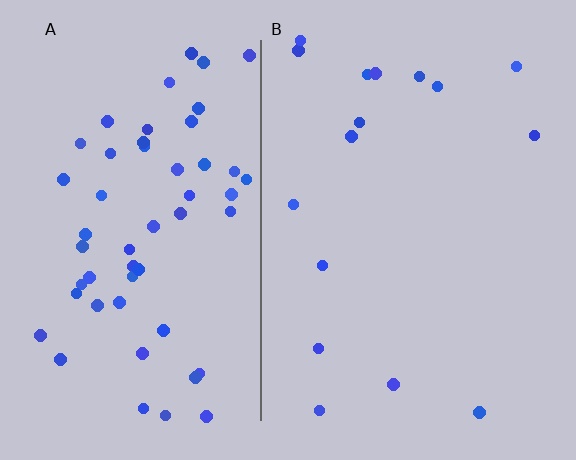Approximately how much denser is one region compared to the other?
Approximately 3.4× — region A over region B.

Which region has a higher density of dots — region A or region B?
A (the left).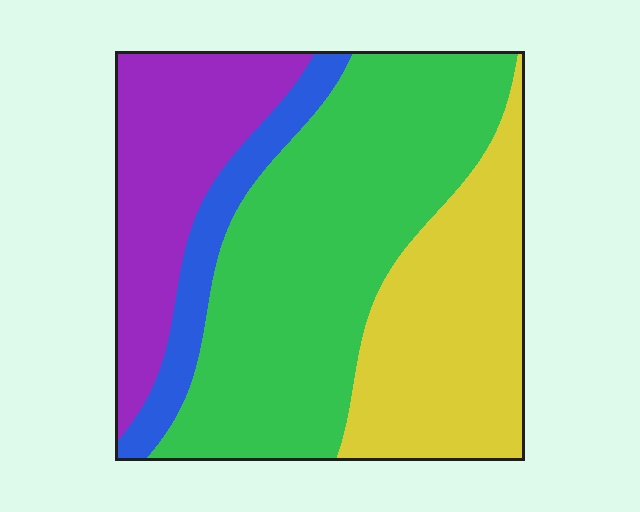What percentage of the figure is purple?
Purple takes up about one fifth (1/5) of the figure.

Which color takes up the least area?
Blue, at roughly 10%.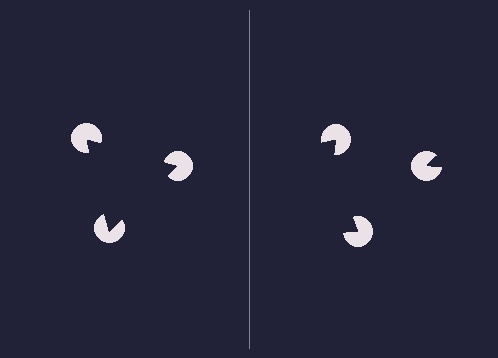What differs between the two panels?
The pac-man discs are positioned identically on both sides; only the wedge orientations differ. On the left they align to a triangle; on the right they are misaligned.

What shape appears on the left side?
An illusory triangle.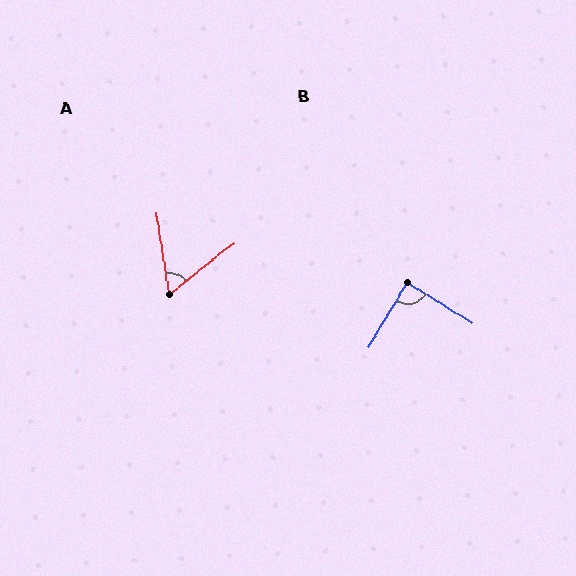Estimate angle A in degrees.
Approximately 60 degrees.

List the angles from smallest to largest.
A (60°), B (89°).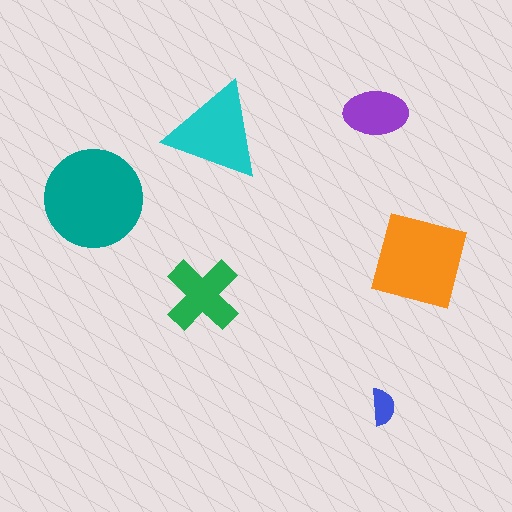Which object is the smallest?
The blue semicircle.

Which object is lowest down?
The blue semicircle is bottommost.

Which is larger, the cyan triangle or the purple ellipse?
The cyan triangle.